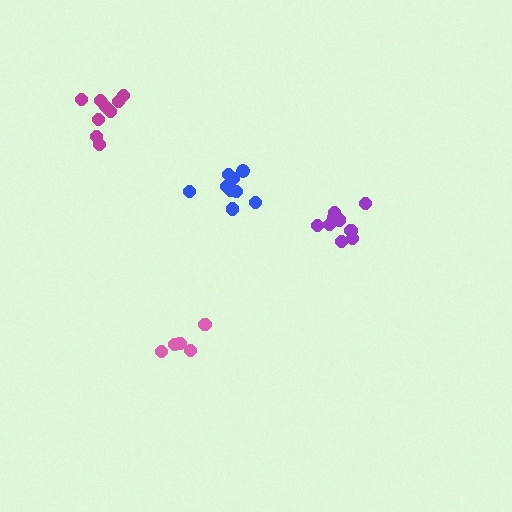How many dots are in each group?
Group 1: 9 dots, Group 2: 5 dots, Group 3: 10 dots, Group 4: 9 dots (33 total).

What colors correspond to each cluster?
The clusters are colored: purple, pink, blue, magenta.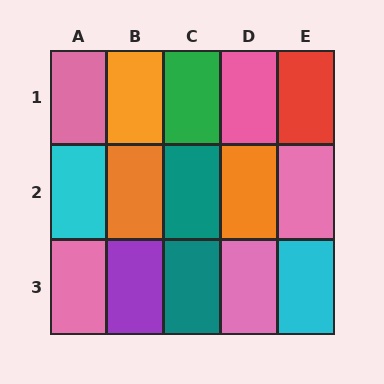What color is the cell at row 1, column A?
Pink.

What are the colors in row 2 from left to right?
Cyan, orange, teal, orange, pink.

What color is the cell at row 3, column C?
Teal.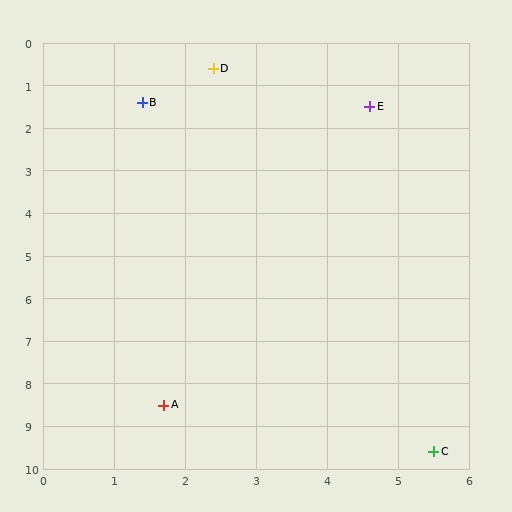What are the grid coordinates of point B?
Point B is at approximately (1.4, 1.4).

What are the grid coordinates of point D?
Point D is at approximately (2.4, 0.6).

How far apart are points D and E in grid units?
Points D and E are about 2.4 grid units apart.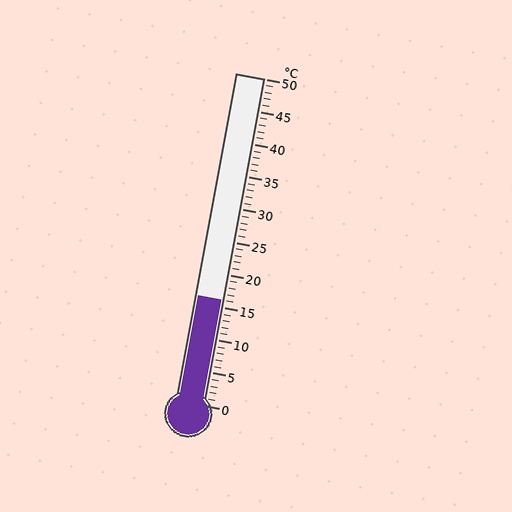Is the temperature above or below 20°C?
The temperature is below 20°C.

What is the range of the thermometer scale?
The thermometer scale ranges from 0°C to 50°C.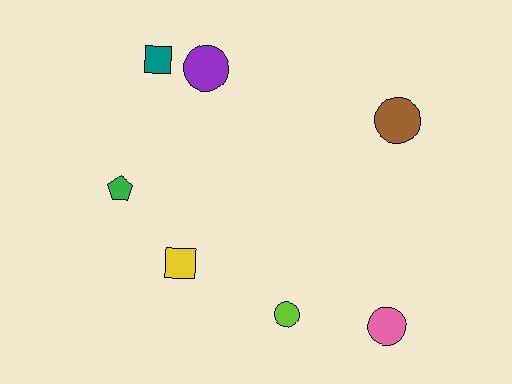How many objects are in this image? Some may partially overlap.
There are 7 objects.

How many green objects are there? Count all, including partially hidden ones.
There is 1 green object.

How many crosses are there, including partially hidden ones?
There are no crosses.